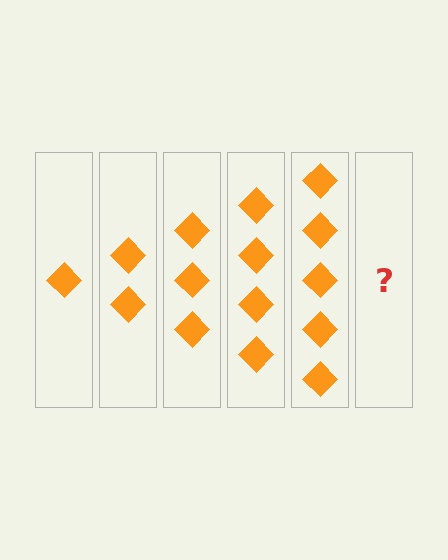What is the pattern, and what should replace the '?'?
The pattern is that each step adds one more diamond. The '?' should be 6 diamonds.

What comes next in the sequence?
The next element should be 6 diamonds.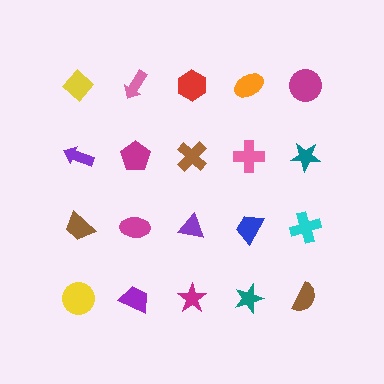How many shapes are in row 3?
5 shapes.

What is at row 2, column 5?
A teal star.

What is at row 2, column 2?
A magenta pentagon.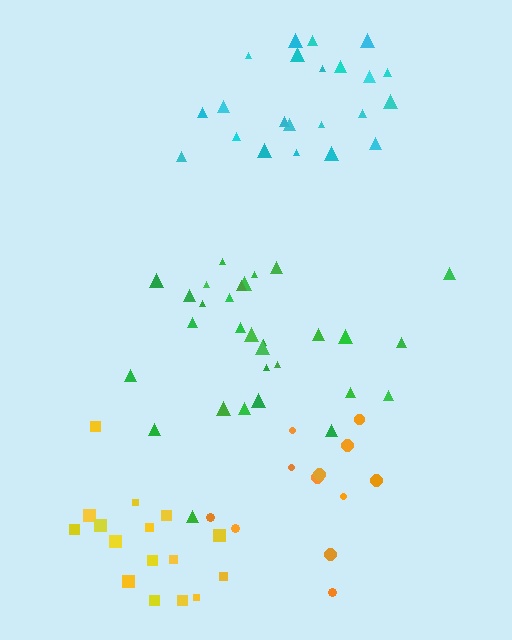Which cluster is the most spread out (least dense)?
Orange.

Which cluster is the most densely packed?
Green.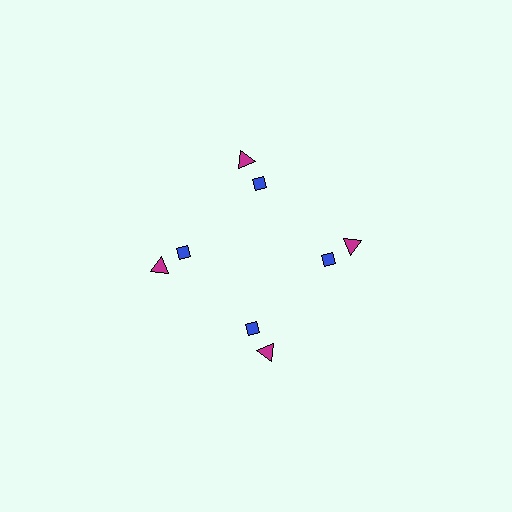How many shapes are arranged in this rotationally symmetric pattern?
There are 8 shapes, arranged in 4 groups of 2.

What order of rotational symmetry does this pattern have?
This pattern has 4-fold rotational symmetry.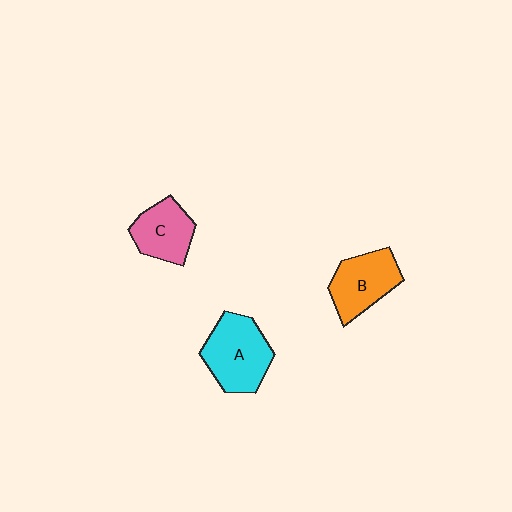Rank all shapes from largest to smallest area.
From largest to smallest: A (cyan), B (orange), C (pink).